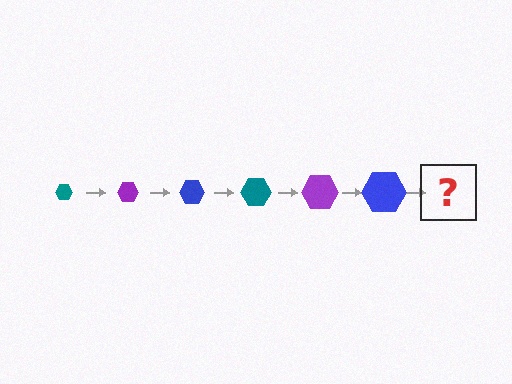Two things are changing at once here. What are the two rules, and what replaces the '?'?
The two rules are that the hexagon grows larger each step and the color cycles through teal, purple, and blue. The '?' should be a teal hexagon, larger than the previous one.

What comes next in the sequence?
The next element should be a teal hexagon, larger than the previous one.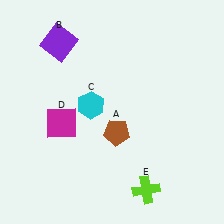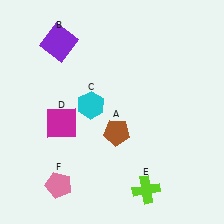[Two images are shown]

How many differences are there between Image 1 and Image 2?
There is 1 difference between the two images.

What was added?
A pink pentagon (F) was added in Image 2.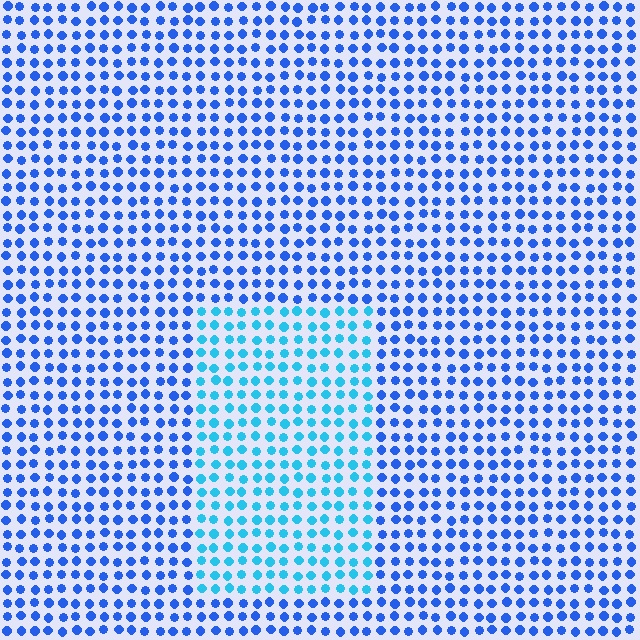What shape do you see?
I see a rectangle.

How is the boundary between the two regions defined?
The boundary is defined purely by a slight shift in hue (about 31 degrees). Spacing, size, and orientation are identical on both sides.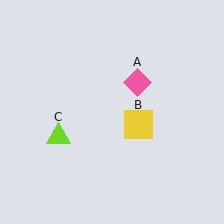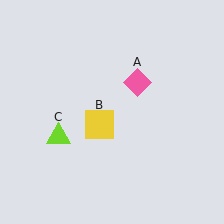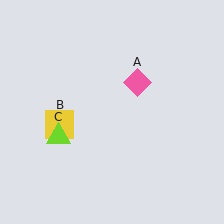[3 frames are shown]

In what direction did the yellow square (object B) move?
The yellow square (object B) moved left.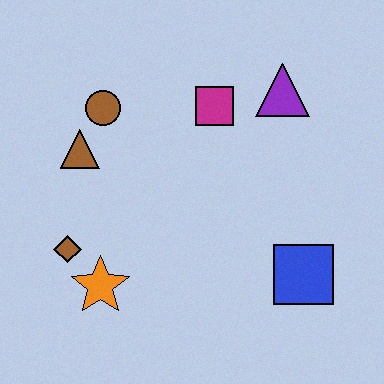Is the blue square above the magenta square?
No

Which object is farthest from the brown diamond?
The purple triangle is farthest from the brown diamond.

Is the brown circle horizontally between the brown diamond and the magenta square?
Yes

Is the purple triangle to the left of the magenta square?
No